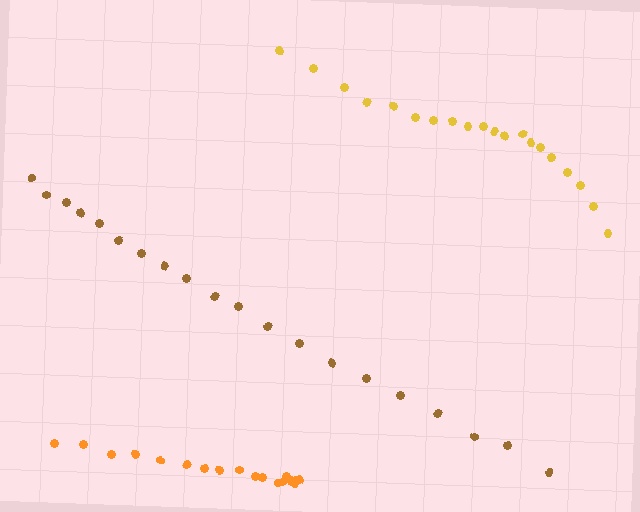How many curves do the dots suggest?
There are 3 distinct paths.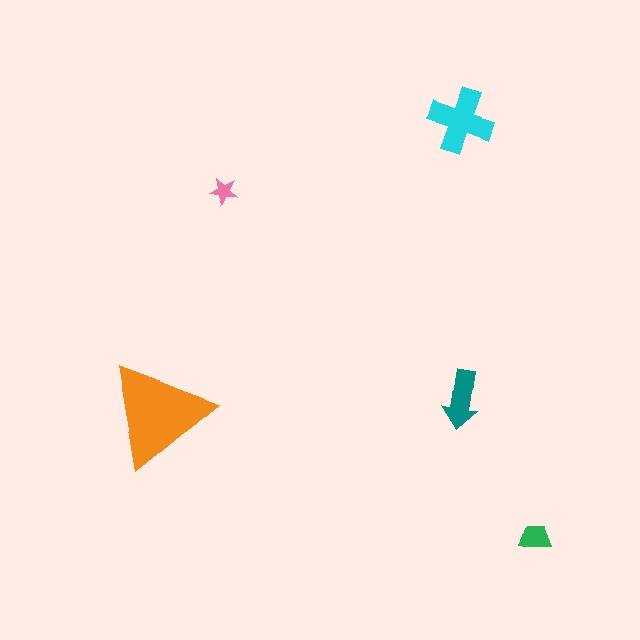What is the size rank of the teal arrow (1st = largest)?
3rd.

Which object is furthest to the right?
The green trapezoid is rightmost.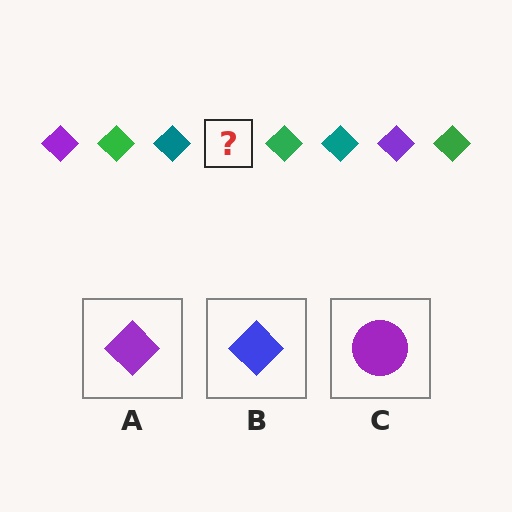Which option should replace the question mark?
Option A.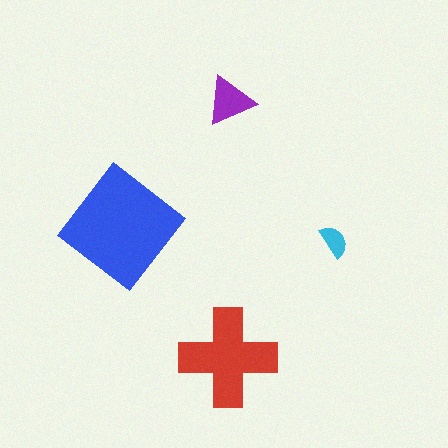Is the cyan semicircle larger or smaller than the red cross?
Smaller.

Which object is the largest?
The blue diamond.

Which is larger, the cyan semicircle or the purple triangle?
The purple triangle.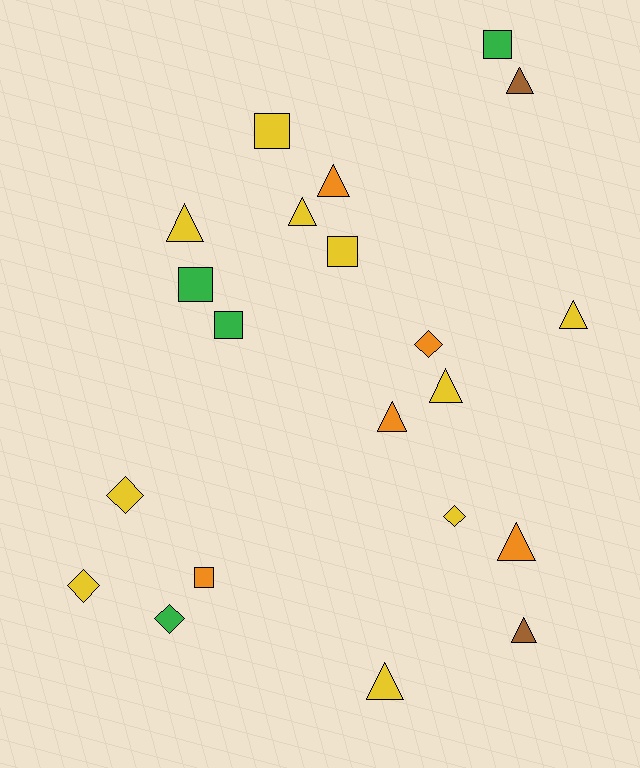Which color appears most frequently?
Yellow, with 10 objects.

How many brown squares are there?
There are no brown squares.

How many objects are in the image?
There are 21 objects.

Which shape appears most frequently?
Triangle, with 10 objects.